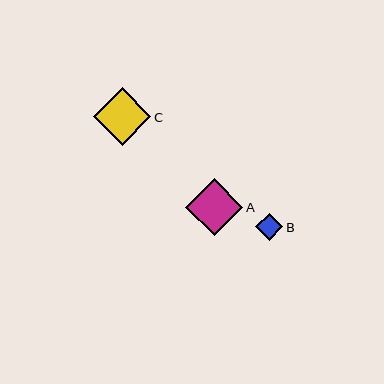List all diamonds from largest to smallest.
From largest to smallest: C, A, B.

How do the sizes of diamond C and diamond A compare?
Diamond C and diamond A are approximately the same size.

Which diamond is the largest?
Diamond C is the largest with a size of approximately 58 pixels.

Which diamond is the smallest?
Diamond B is the smallest with a size of approximately 27 pixels.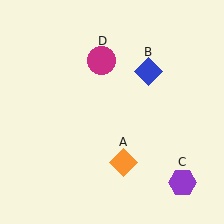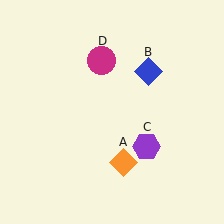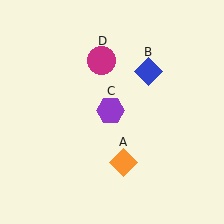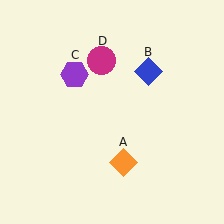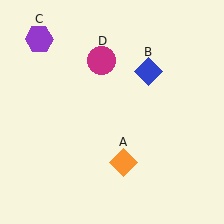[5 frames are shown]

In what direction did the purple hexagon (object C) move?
The purple hexagon (object C) moved up and to the left.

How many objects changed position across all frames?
1 object changed position: purple hexagon (object C).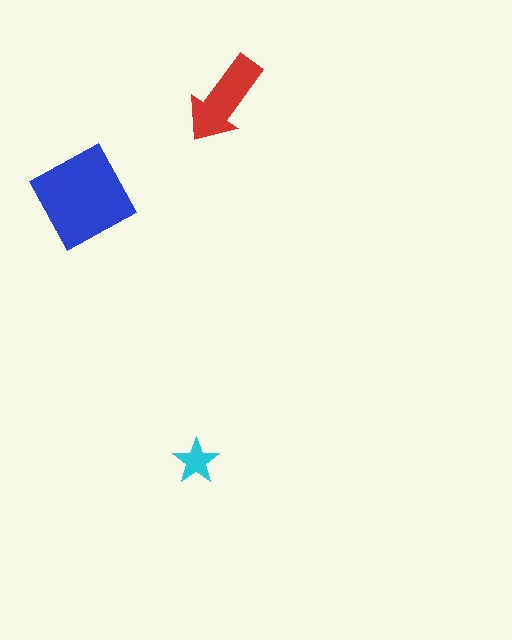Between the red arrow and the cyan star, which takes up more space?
The red arrow.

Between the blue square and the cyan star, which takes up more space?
The blue square.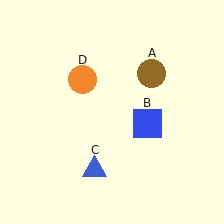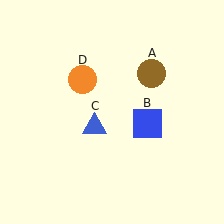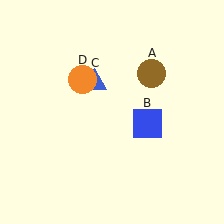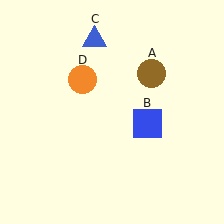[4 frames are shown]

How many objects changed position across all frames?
1 object changed position: blue triangle (object C).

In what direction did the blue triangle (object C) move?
The blue triangle (object C) moved up.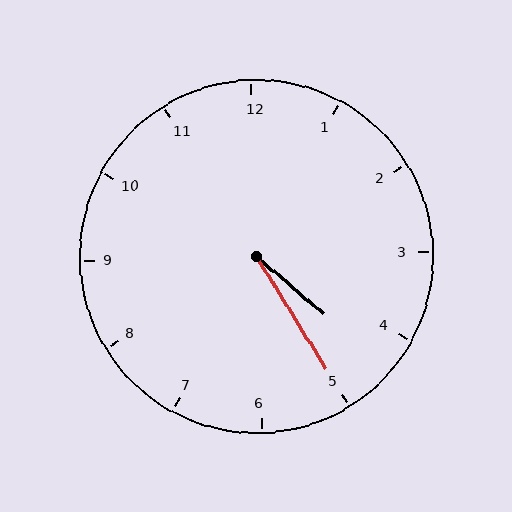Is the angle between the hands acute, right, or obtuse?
It is acute.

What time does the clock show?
4:25.